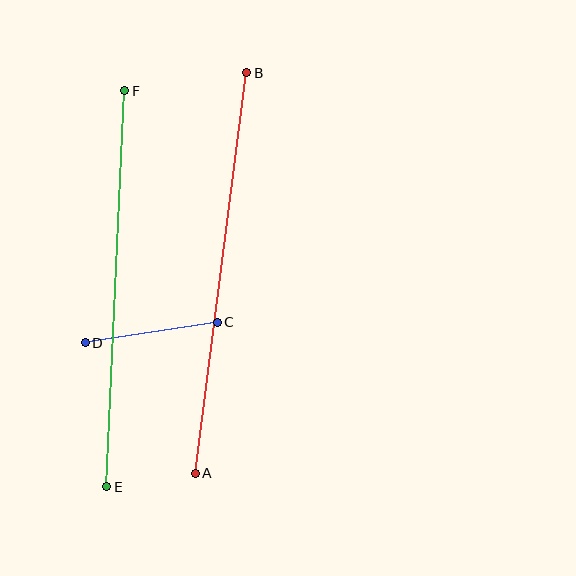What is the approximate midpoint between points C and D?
The midpoint is at approximately (151, 332) pixels.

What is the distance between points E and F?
The distance is approximately 396 pixels.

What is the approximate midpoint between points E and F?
The midpoint is at approximately (116, 289) pixels.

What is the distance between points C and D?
The distance is approximately 134 pixels.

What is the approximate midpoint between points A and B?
The midpoint is at approximately (221, 273) pixels.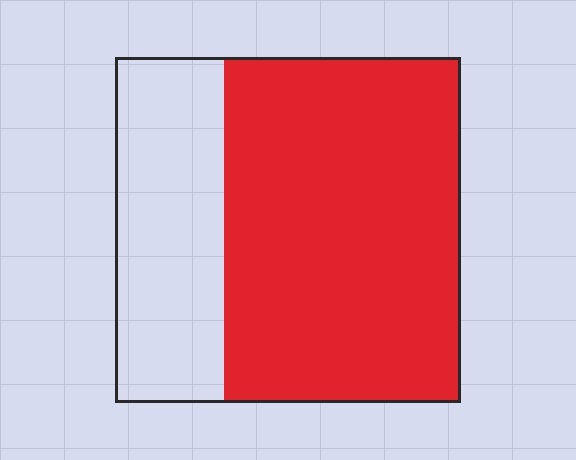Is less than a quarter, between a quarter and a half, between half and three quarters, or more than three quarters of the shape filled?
Between half and three quarters.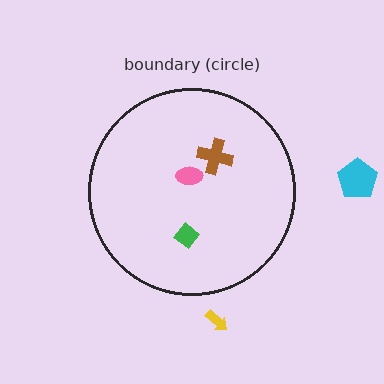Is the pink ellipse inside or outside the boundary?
Inside.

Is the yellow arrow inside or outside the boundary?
Outside.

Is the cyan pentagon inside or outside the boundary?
Outside.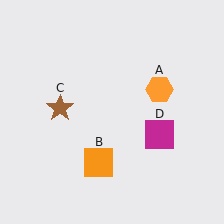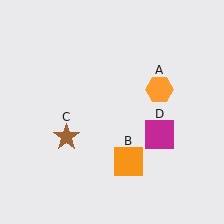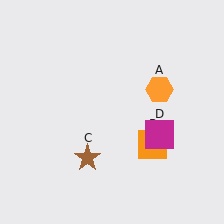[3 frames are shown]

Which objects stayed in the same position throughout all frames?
Orange hexagon (object A) and magenta square (object D) remained stationary.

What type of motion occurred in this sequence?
The orange square (object B), brown star (object C) rotated counterclockwise around the center of the scene.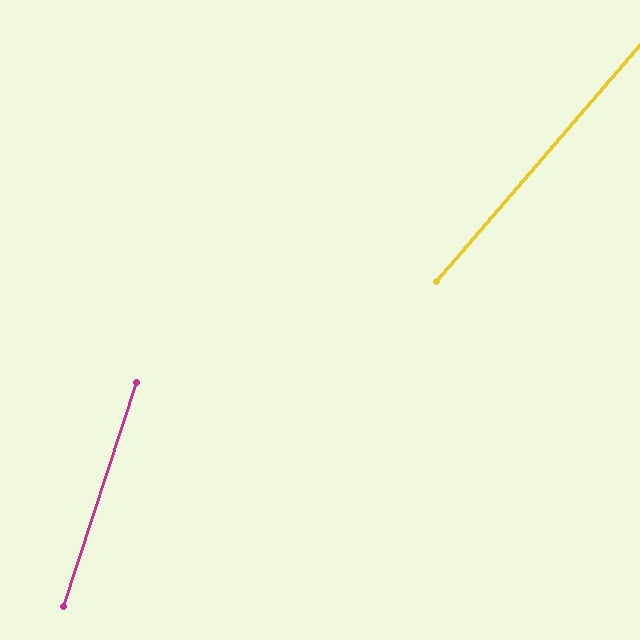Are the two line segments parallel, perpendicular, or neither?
Neither parallel nor perpendicular — they differ by about 23°.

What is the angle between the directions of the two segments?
Approximately 23 degrees.